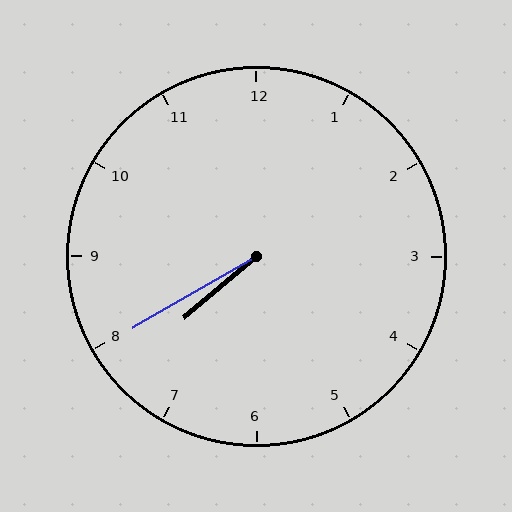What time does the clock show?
7:40.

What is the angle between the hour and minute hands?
Approximately 10 degrees.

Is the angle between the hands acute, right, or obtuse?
It is acute.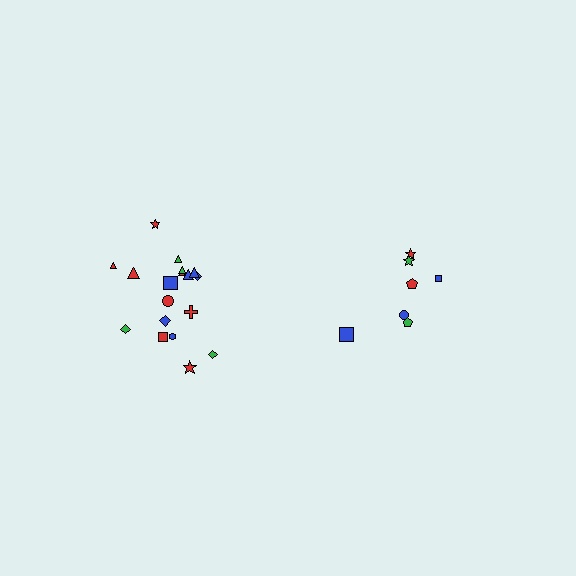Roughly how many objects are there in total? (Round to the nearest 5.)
Roughly 25 objects in total.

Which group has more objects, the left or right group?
The left group.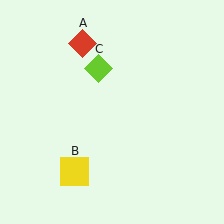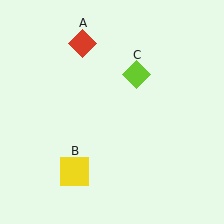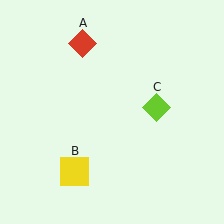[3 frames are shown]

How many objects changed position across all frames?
1 object changed position: lime diamond (object C).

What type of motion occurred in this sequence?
The lime diamond (object C) rotated clockwise around the center of the scene.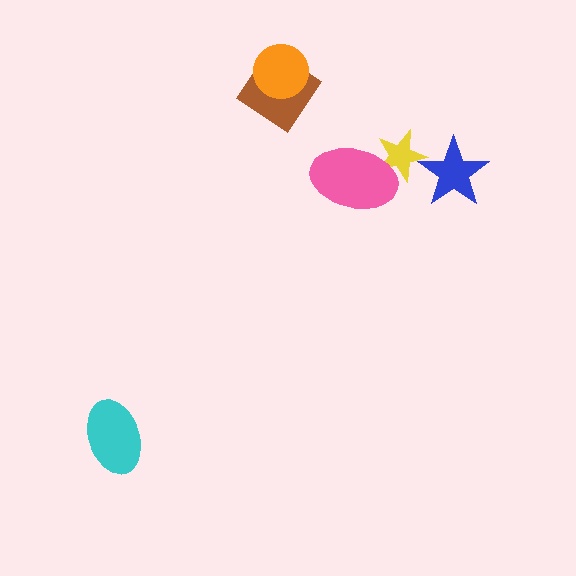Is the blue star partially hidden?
Yes, it is partially covered by another shape.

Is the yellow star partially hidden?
Yes, it is partially covered by another shape.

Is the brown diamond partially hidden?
Yes, it is partially covered by another shape.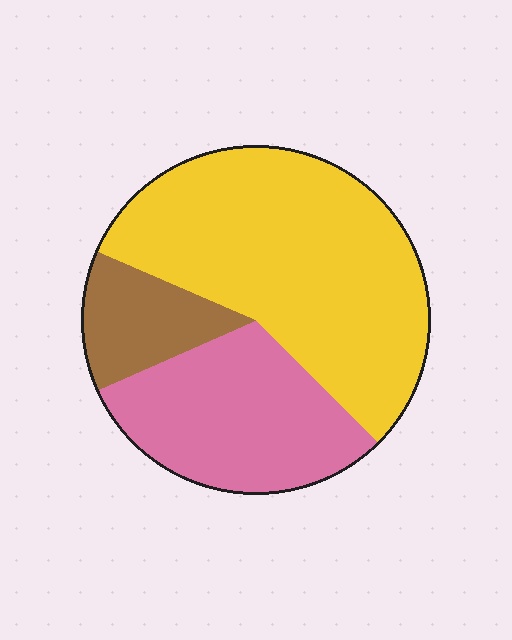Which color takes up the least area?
Brown, at roughly 15%.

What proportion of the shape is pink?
Pink covers around 30% of the shape.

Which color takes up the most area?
Yellow, at roughly 55%.